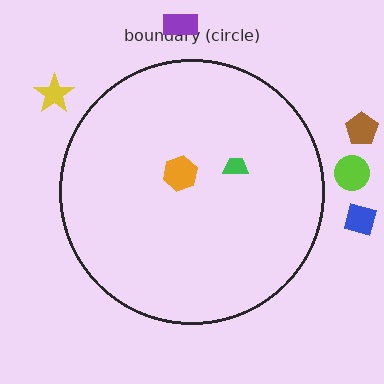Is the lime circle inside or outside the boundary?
Outside.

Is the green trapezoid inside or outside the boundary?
Inside.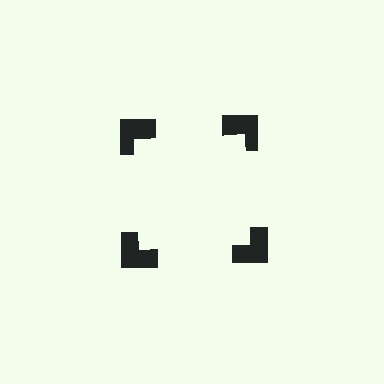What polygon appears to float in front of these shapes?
An illusory square — its edges are inferred from the aligned wedge cuts in the notched squares, not physically drawn.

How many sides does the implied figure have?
4 sides.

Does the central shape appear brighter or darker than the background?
It typically appears slightly brighter than the background, even though no actual brightness change is drawn.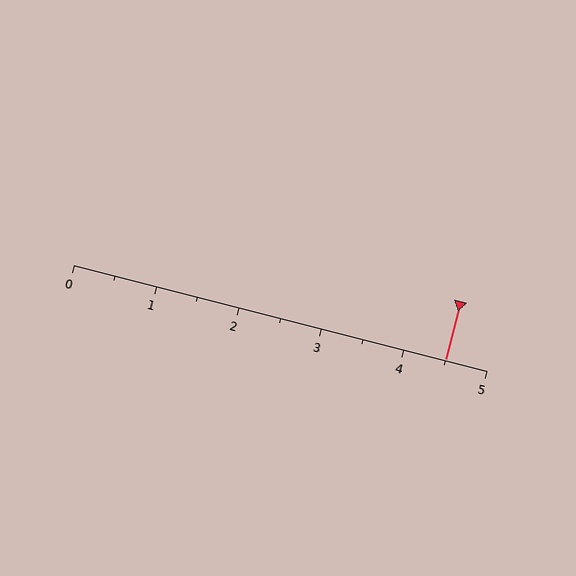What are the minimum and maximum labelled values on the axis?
The axis runs from 0 to 5.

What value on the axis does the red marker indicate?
The marker indicates approximately 4.5.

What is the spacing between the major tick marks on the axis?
The major ticks are spaced 1 apart.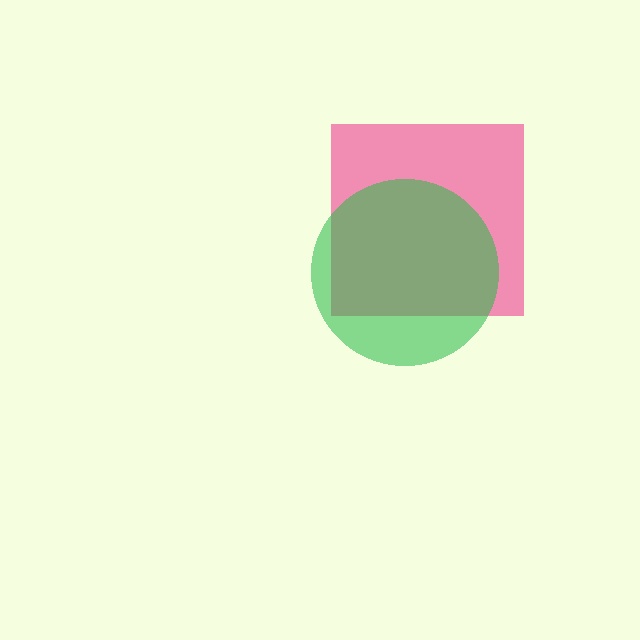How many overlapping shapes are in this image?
There are 2 overlapping shapes in the image.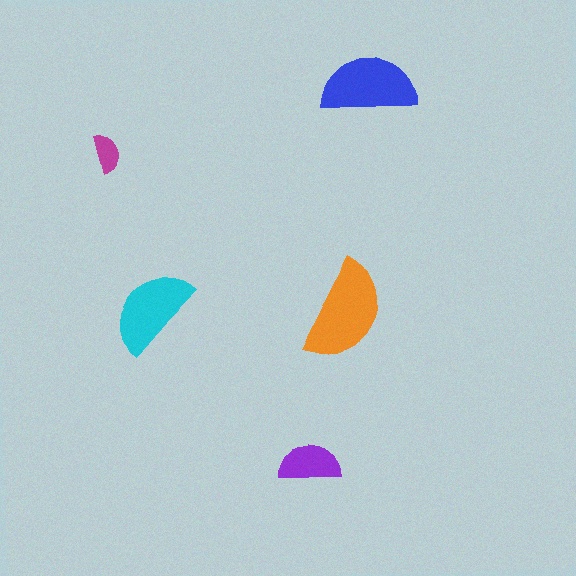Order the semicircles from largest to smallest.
the orange one, the blue one, the cyan one, the purple one, the magenta one.